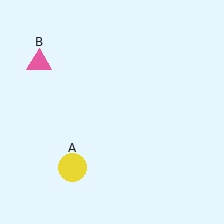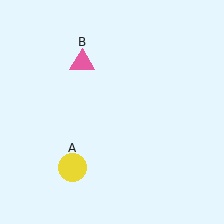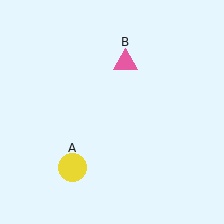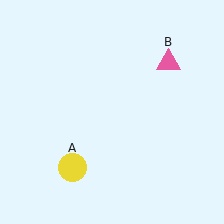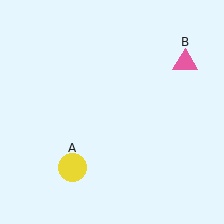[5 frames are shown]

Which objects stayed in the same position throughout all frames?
Yellow circle (object A) remained stationary.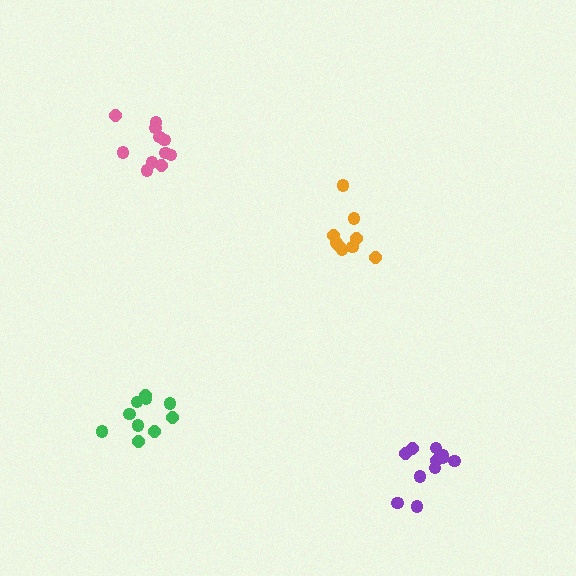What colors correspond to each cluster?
The clusters are colored: pink, orange, purple, green.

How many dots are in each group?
Group 1: 11 dots, Group 2: 9 dots, Group 3: 11 dots, Group 4: 10 dots (41 total).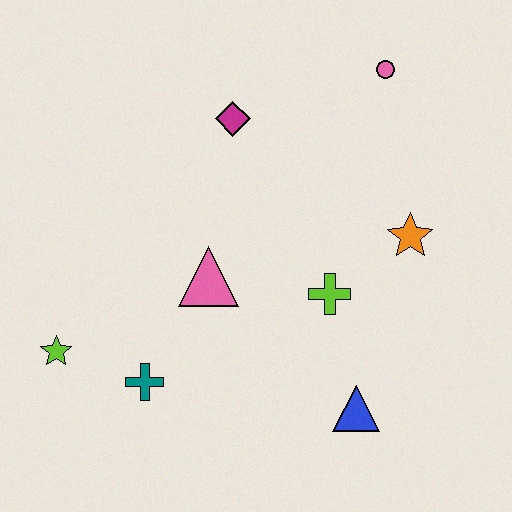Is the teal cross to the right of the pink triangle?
No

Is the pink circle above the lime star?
Yes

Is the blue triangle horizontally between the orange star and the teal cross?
Yes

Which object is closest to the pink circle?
The magenta diamond is closest to the pink circle.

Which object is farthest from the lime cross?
The lime star is farthest from the lime cross.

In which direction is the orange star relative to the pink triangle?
The orange star is to the right of the pink triangle.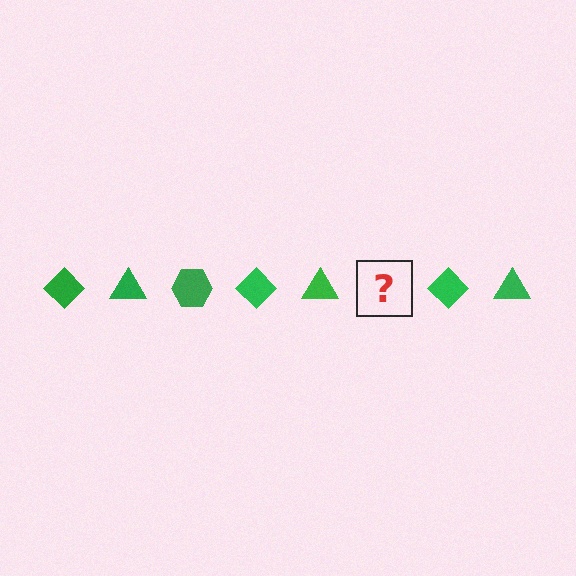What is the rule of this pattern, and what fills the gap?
The rule is that the pattern cycles through diamond, triangle, hexagon shapes in green. The gap should be filled with a green hexagon.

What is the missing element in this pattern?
The missing element is a green hexagon.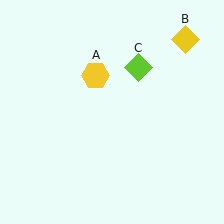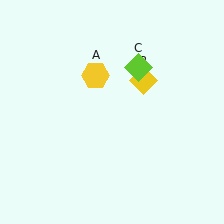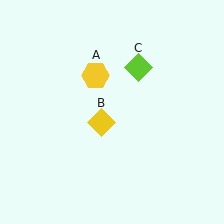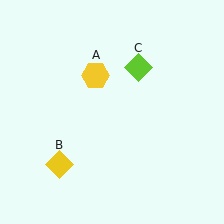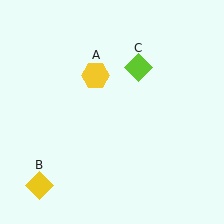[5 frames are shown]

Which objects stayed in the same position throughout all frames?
Yellow hexagon (object A) and lime diamond (object C) remained stationary.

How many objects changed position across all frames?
1 object changed position: yellow diamond (object B).